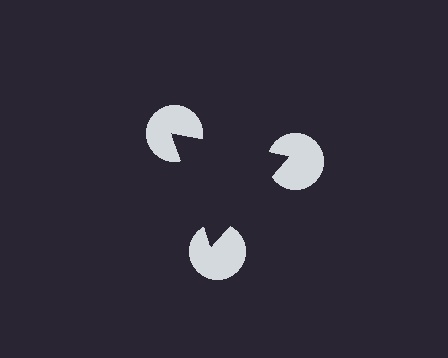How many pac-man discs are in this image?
There are 3 — one at each vertex of the illusory triangle.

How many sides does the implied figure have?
3 sides.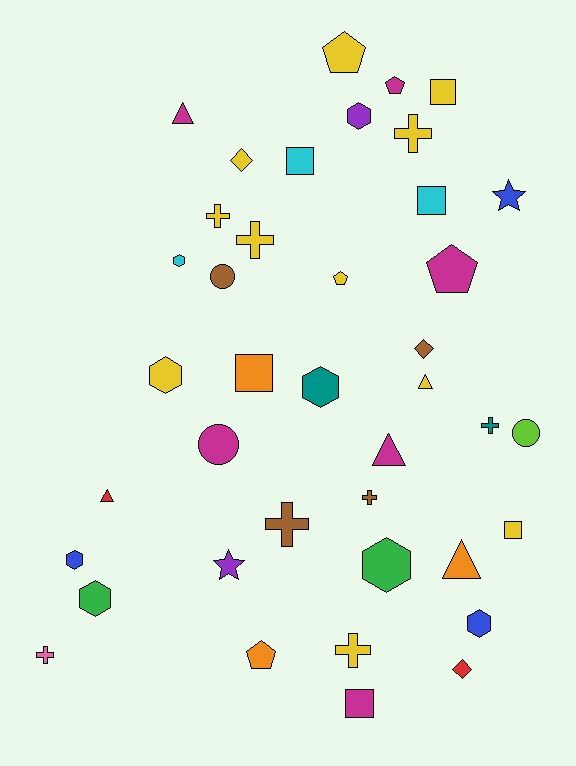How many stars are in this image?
There are 2 stars.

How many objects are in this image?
There are 40 objects.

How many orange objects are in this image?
There are 3 orange objects.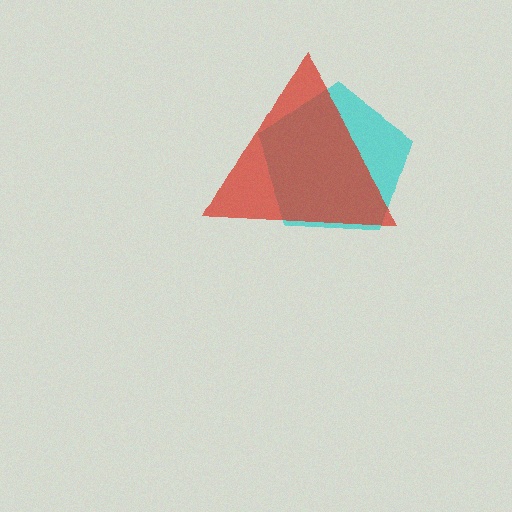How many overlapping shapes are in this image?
There are 2 overlapping shapes in the image.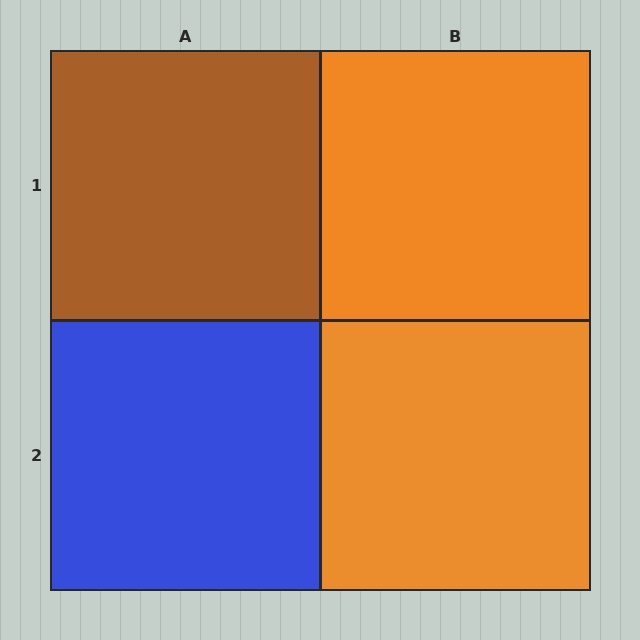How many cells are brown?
1 cell is brown.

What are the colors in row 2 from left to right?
Blue, orange.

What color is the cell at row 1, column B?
Orange.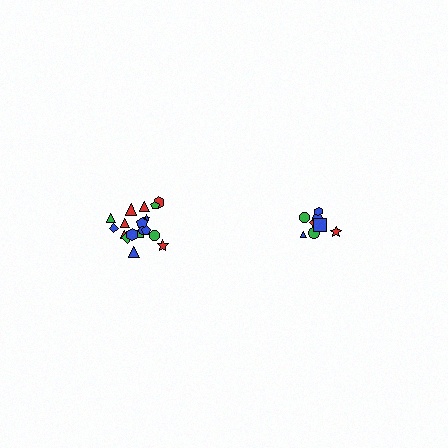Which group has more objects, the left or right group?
The left group.